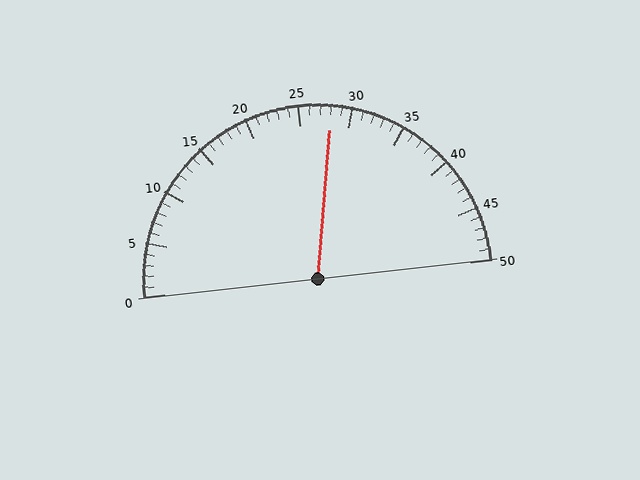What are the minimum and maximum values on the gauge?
The gauge ranges from 0 to 50.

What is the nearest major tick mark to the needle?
The nearest major tick mark is 30.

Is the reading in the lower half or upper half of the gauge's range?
The reading is in the upper half of the range (0 to 50).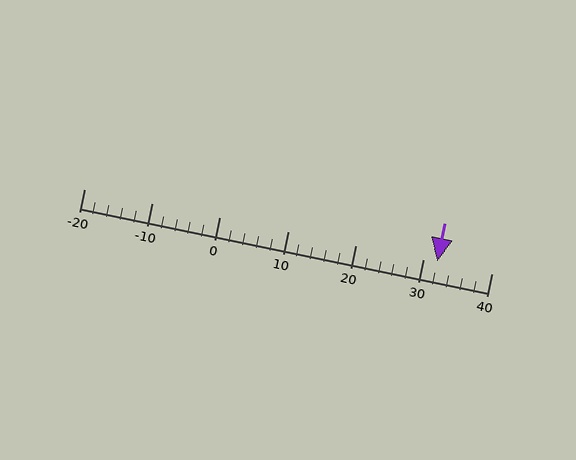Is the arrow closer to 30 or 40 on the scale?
The arrow is closer to 30.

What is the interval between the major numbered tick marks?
The major tick marks are spaced 10 units apart.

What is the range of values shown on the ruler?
The ruler shows values from -20 to 40.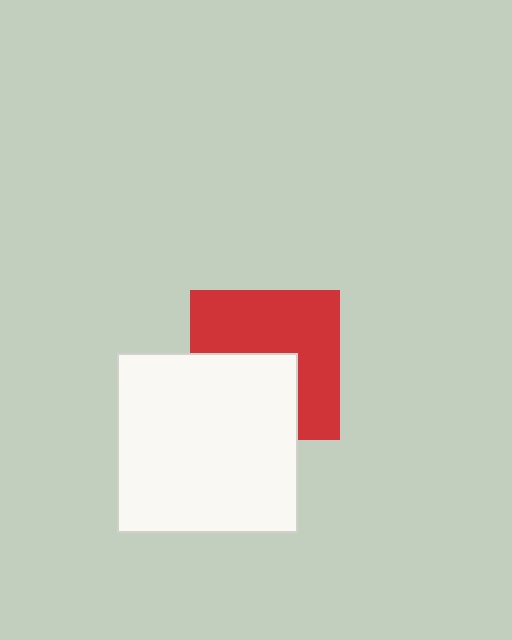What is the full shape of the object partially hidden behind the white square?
The partially hidden object is a red square.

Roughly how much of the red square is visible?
About half of it is visible (roughly 59%).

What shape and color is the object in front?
The object in front is a white square.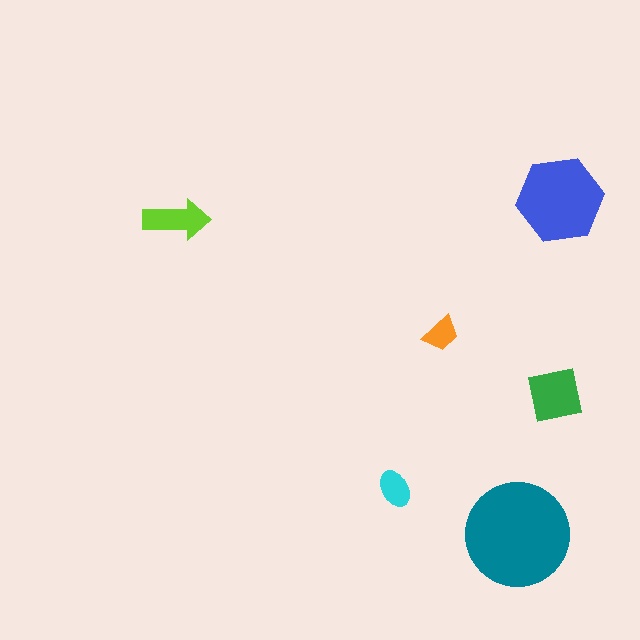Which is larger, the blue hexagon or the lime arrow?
The blue hexagon.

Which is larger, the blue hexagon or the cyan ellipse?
The blue hexagon.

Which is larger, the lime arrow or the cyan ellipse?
The lime arrow.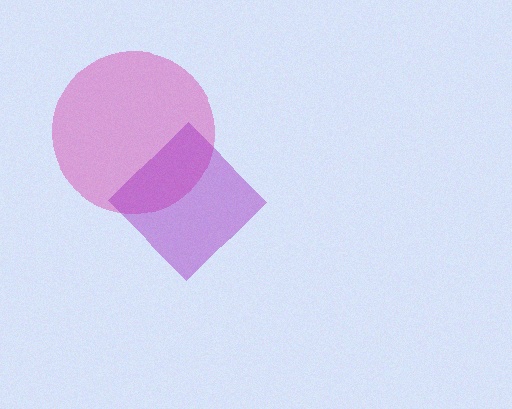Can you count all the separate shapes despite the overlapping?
Yes, there are 2 separate shapes.